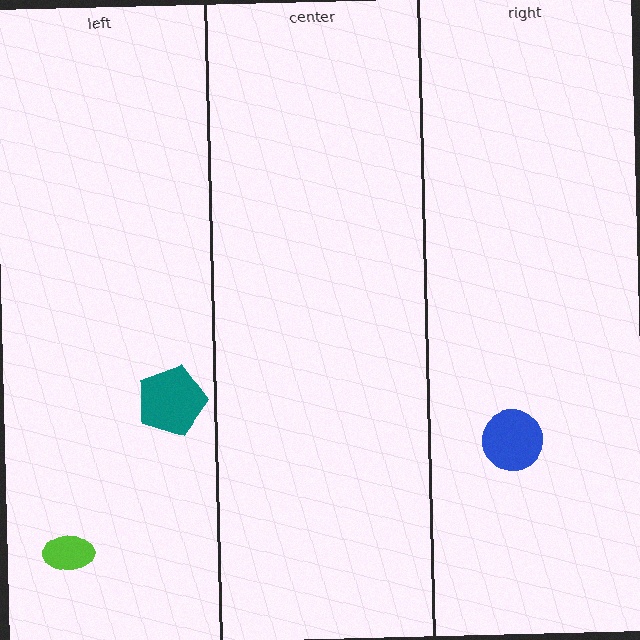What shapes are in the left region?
The teal pentagon, the lime ellipse.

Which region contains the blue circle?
The right region.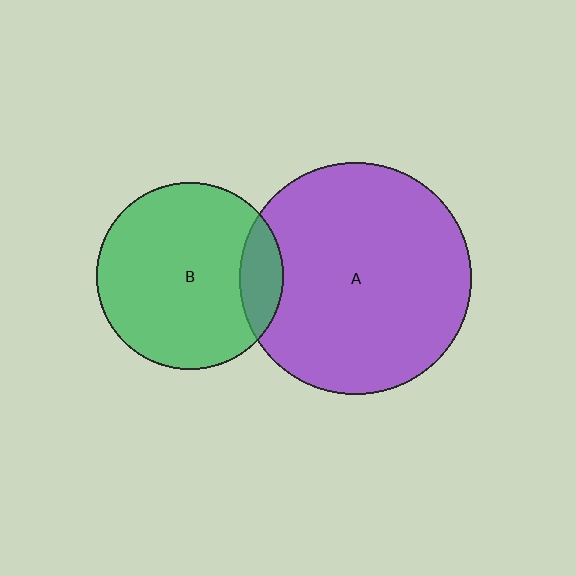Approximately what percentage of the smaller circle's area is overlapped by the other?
Approximately 15%.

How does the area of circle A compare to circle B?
Approximately 1.5 times.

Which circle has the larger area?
Circle A (purple).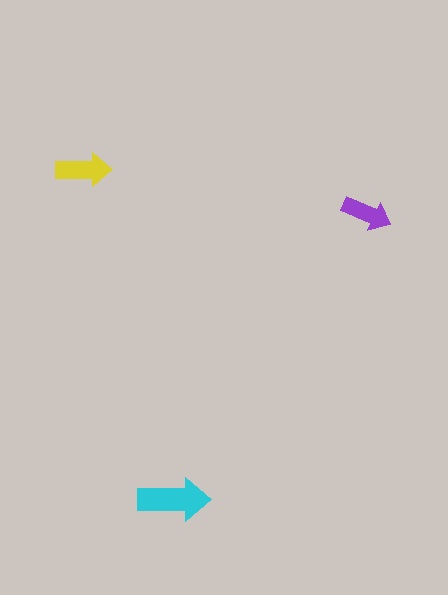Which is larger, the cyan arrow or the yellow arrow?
The cyan one.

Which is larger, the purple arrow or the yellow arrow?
The yellow one.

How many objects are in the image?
There are 3 objects in the image.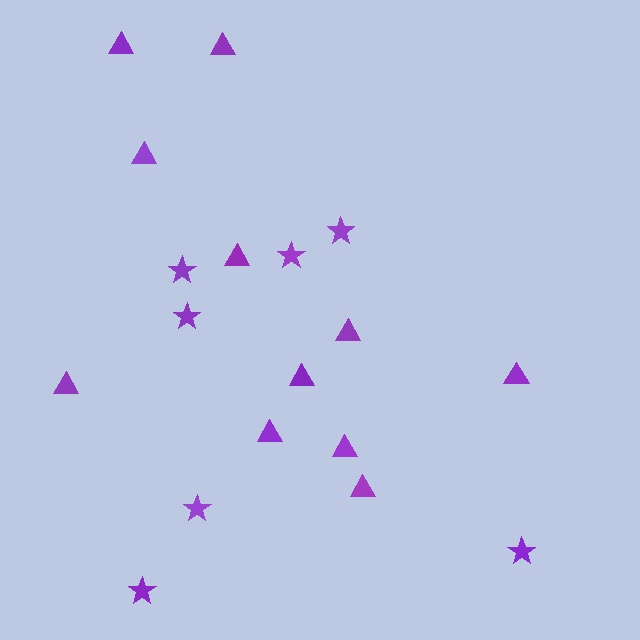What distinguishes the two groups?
There are 2 groups: one group of stars (7) and one group of triangles (11).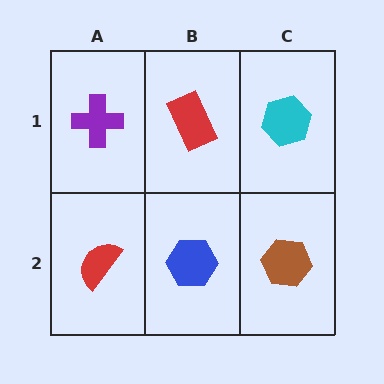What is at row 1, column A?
A purple cross.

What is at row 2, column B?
A blue hexagon.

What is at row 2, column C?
A brown hexagon.